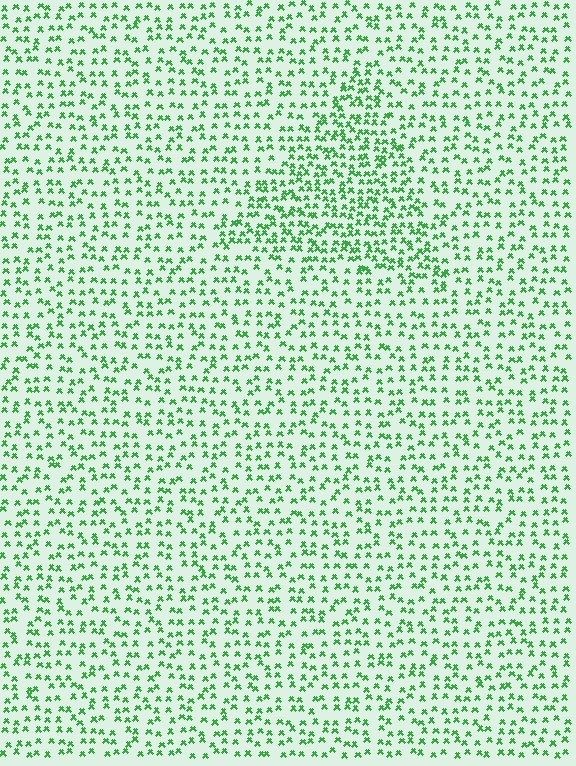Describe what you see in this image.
The image contains small green elements arranged at two different densities. A triangle-shaped region is visible where the elements are more densely packed than the surrounding area.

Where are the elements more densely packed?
The elements are more densely packed inside the triangle boundary.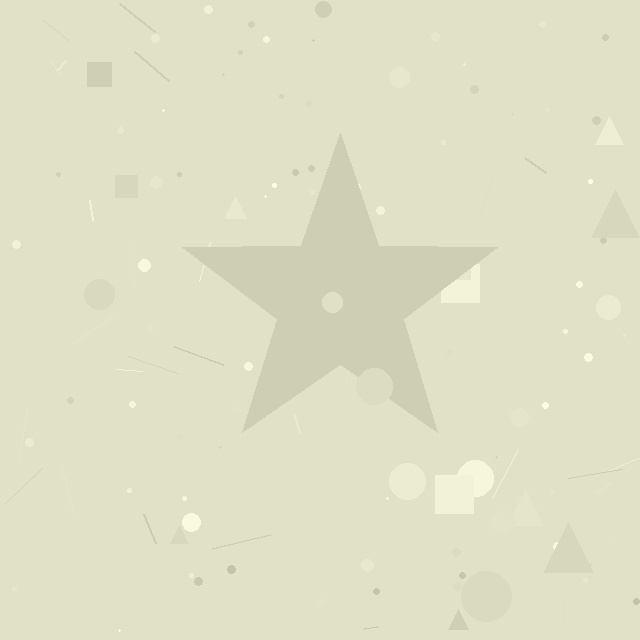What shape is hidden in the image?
A star is hidden in the image.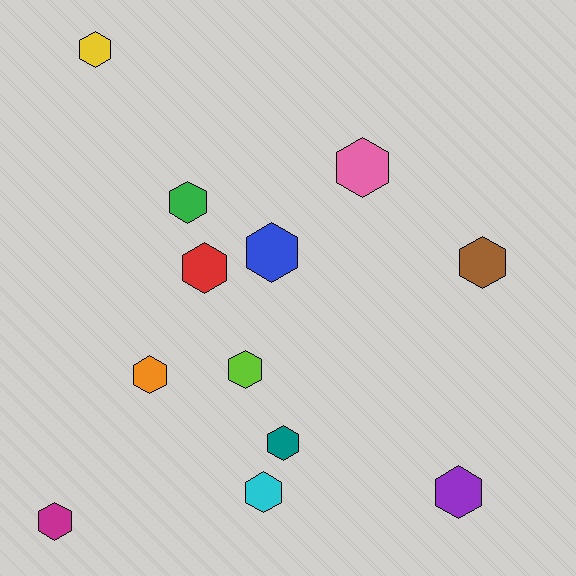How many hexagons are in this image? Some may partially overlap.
There are 12 hexagons.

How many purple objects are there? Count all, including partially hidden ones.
There is 1 purple object.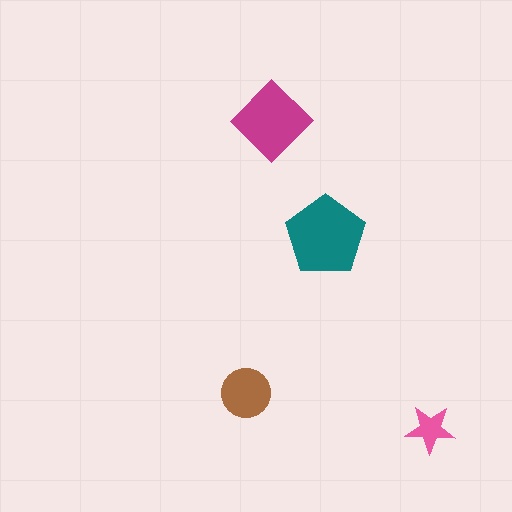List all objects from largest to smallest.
The teal pentagon, the magenta diamond, the brown circle, the pink star.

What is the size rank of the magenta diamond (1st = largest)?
2nd.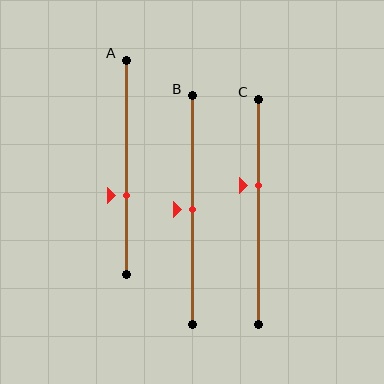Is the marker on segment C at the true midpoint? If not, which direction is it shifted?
No, the marker on segment C is shifted upward by about 12% of the segment length.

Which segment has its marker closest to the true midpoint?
Segment B has its marker closest to the true midpoint.